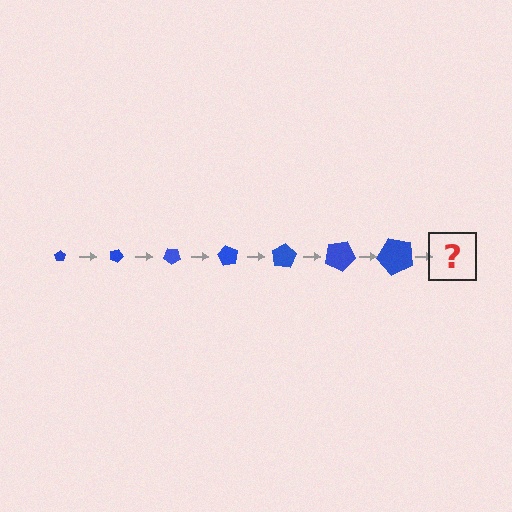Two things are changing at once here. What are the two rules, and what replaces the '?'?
The two rules are that the pentagon grows larger each step and it rotates 20 degrees each step. The '?' should be a pentagon, larger than the previous one and rotated 140 degrees from the start.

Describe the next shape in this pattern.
It should be a pentagon, larger than the previous one and rotated 140 degrees from the start.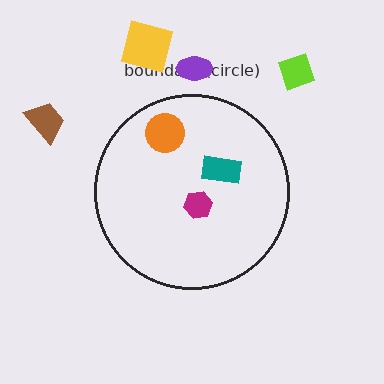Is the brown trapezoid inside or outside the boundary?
Outside.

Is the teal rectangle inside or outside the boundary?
Inside.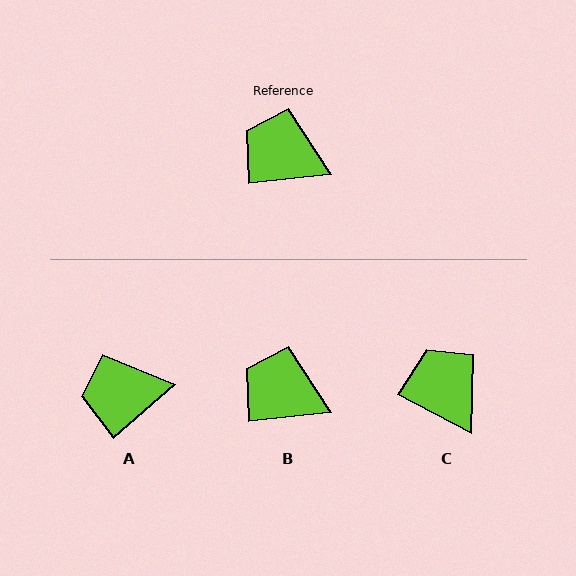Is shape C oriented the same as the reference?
No, it is off by about 35 degrees.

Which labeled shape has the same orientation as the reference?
B.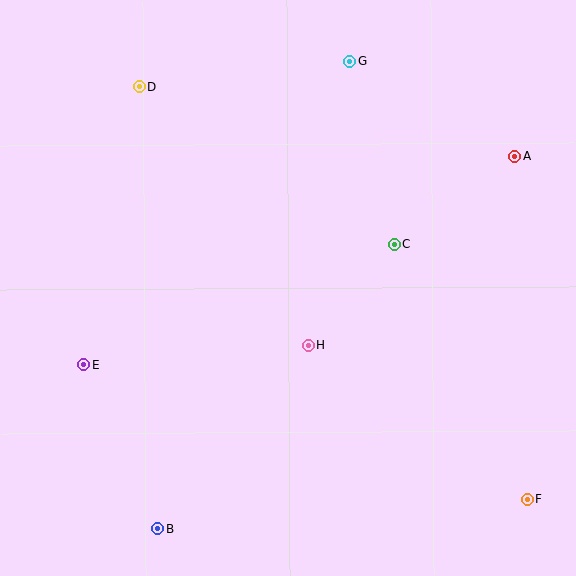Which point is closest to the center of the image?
Point H at (309, 345) is closest to the center.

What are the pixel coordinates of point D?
Point D is at (139, 87).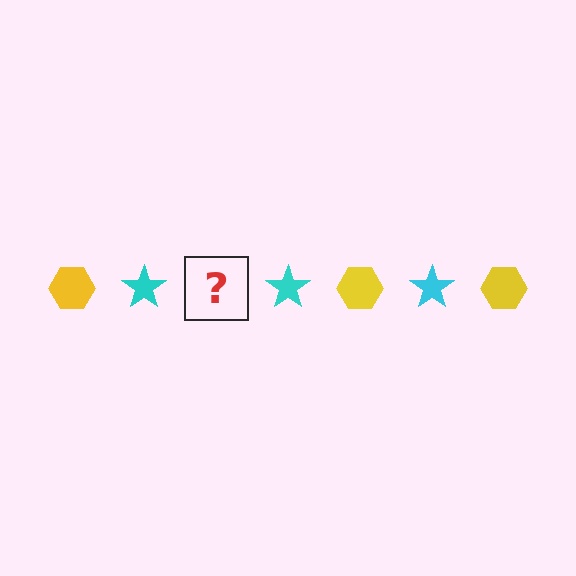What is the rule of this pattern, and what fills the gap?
The rule is that the pattern alternates between yellow hexagon and cyan star. The gap should be filled with a yellow hexagon.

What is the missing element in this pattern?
The missing element is a yellow hexagon.